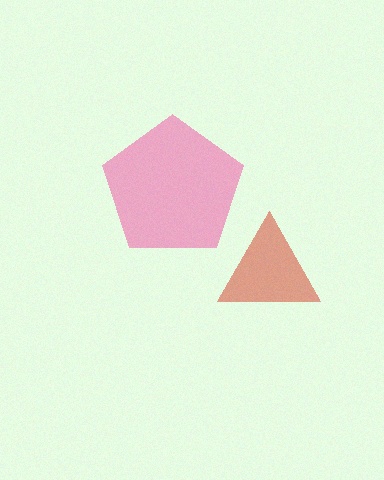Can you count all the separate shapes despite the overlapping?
Yes, there are 2 separate shapes.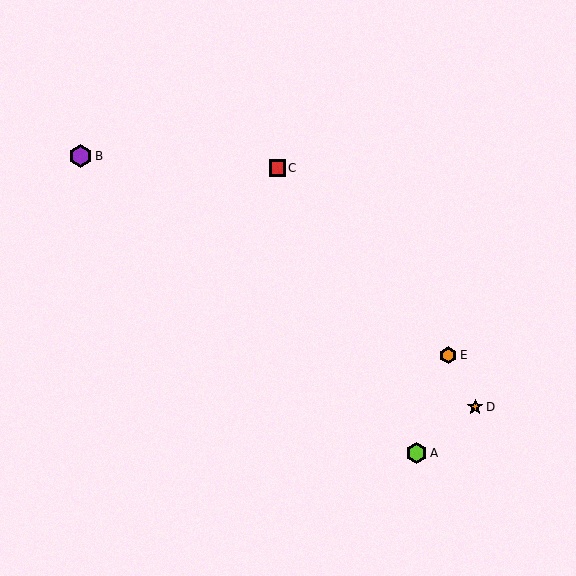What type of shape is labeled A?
Shape A is a lime hexagon.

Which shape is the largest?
The purple hexagon (labeled B) is the largest.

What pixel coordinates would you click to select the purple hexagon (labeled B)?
Click at (80, 156) to select the purple hexagon B.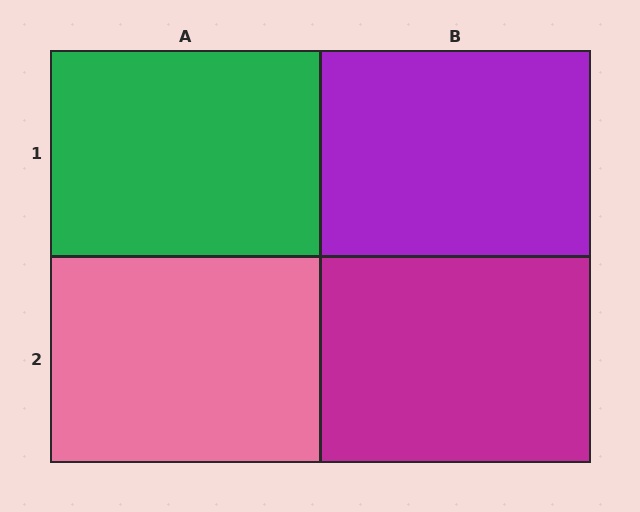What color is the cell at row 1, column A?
Green.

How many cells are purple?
1 cell is purple.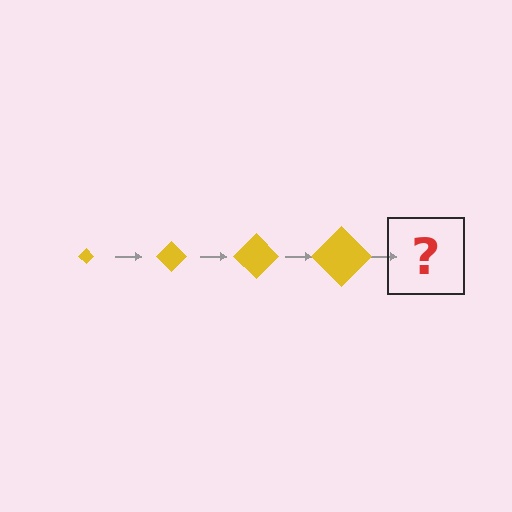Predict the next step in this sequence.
The next step is a yellow diamond, larger than the previous one.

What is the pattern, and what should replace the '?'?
The pattern is that the diamond gets progressively larger each step. The '?' should be a yellow diamond, larger than the previous one.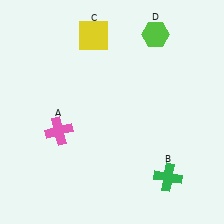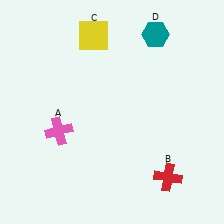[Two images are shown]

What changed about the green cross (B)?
In Image 1, B is green. In Image 2, it changed to red.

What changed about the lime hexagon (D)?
In Image 1, D is lime. In Image 2, it changed to teal.